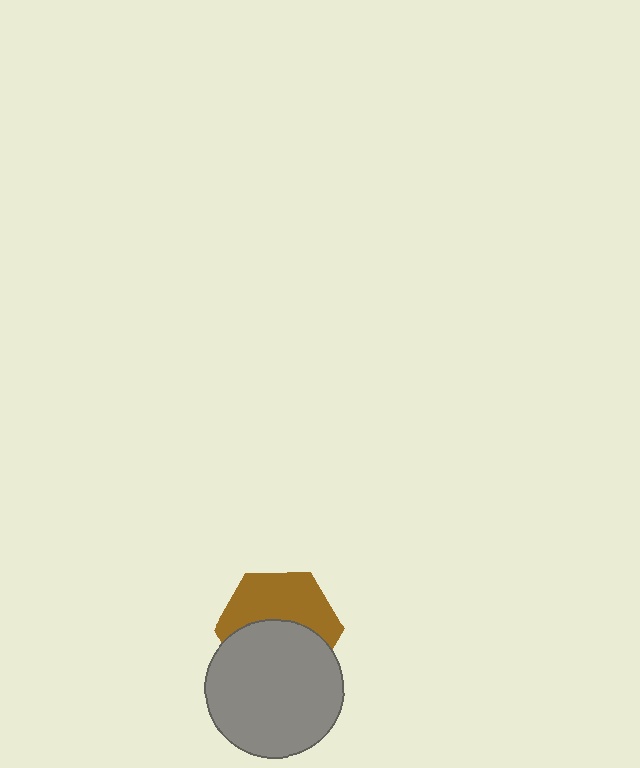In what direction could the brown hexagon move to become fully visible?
The brown hexagon could move up. That would shift it out from behind the gray circle entirely.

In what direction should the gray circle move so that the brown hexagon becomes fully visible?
The gray circle should move down. That is the shortest direction to clear the overlap and leave the brown hexagon fully visible.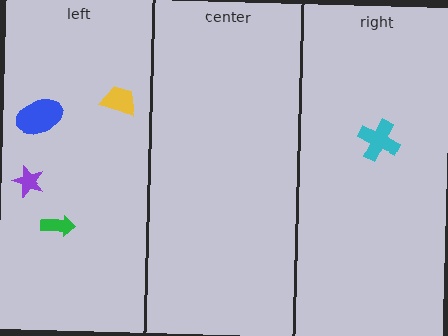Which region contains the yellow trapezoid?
The left region.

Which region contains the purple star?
The left region.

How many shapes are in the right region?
1.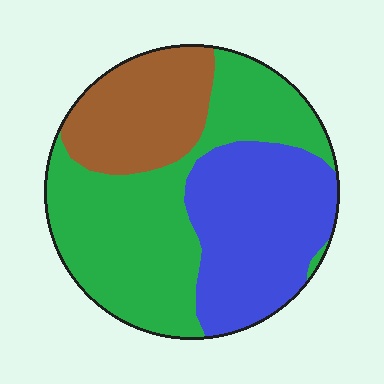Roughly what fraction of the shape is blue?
Blue covers 33% of the shape.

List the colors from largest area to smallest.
From largest to smallest: green, blue, brown.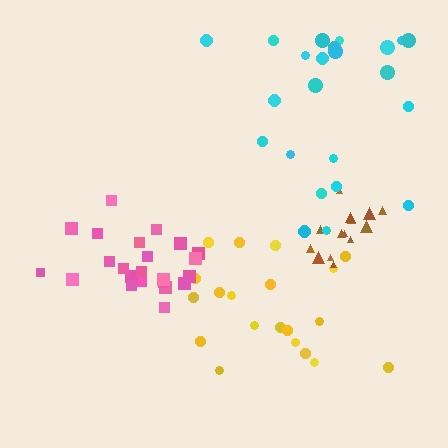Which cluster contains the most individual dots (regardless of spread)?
Pink (24).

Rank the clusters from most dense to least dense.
brown, pink, yellow, cyan.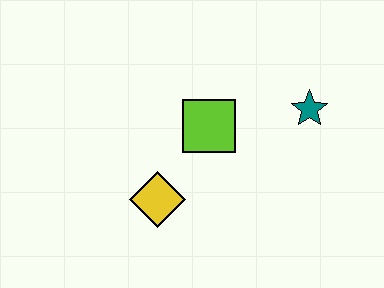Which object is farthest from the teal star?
The yellow diamond is farthest from the teal star.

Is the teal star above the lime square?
Yes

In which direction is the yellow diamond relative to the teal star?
The yellow diamond is to the left of the teal star.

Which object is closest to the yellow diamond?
The lime square is closest to the yellow diamond.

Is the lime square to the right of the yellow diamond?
Yes